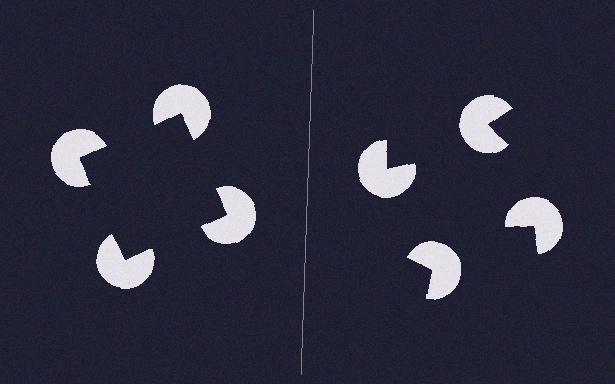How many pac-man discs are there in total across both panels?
8 — 4 on each side.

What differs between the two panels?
The pac-man discs are positioned identically on both sides; only the wedge orientations differ. On the left they align to a square; on the right they are misaligned.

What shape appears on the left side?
An illusory square.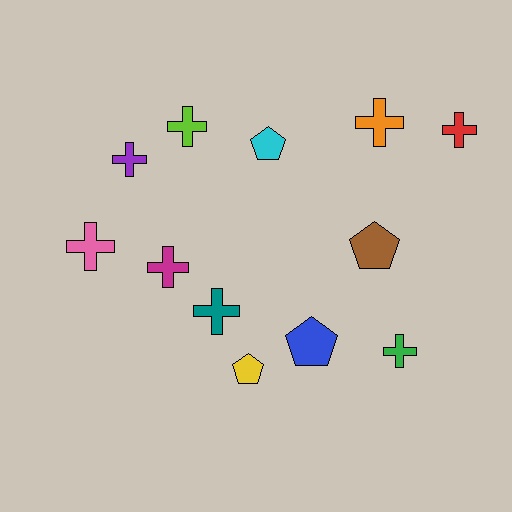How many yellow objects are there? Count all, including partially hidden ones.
There is 1 yellow object.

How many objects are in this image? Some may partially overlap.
There are 12 objects.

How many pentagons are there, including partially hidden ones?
There are 4 pentagons.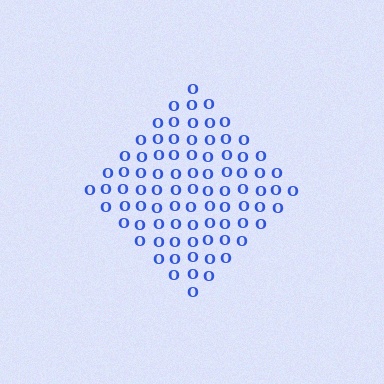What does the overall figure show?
The overall figure shows a diamond.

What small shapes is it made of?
It is made of small letter O's.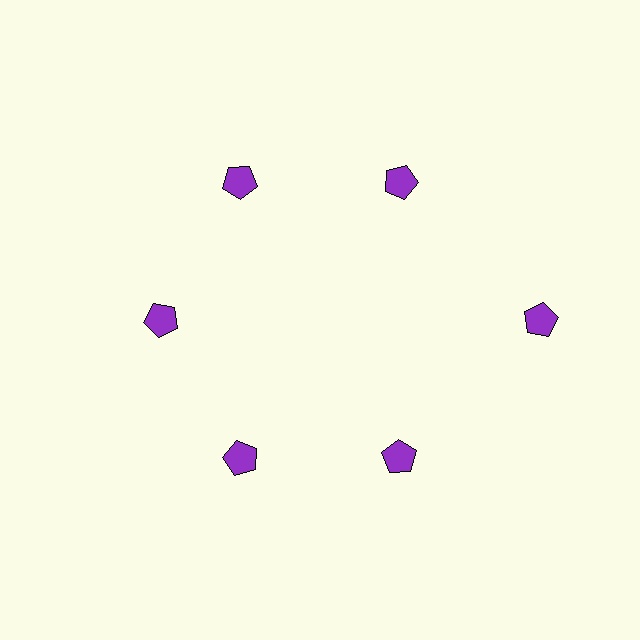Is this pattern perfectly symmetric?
No. The 6 purple pentagons are arranged in a ring, but one element near the 3 o'clock position is pushed outward from the center, breaking the 6-fold rotational symmetry.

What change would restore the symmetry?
The symmetry would be restored by moving it inward, back onto the ring so that all 6 pentagons sit at equal angles and equal distance from the center.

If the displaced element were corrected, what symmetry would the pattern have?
It would have 6-fold rotational symmetry — the pattern would map onto itself every 60 degrees.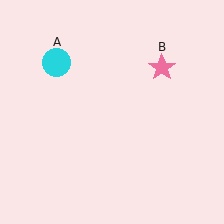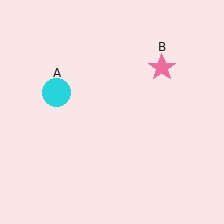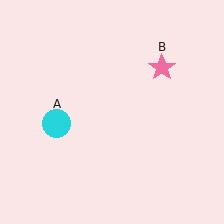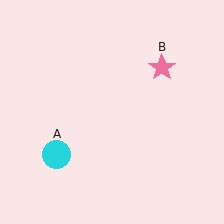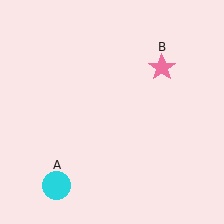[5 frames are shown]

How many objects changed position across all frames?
1 object changed position: cyan circle (object A).